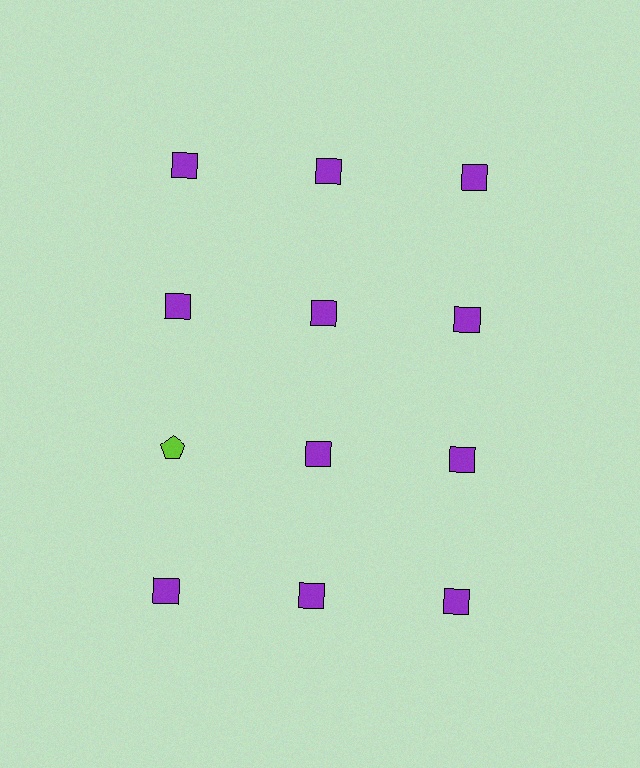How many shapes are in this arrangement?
There are 12 shapes arranged in a grid pattern.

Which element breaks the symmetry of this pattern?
The lime pentagon in the third row, leftmost column breaks the symmetry. All other shapes are purple squares.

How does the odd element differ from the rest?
It differs in both color (lime instead of purple) and shape (pentagon instead of square).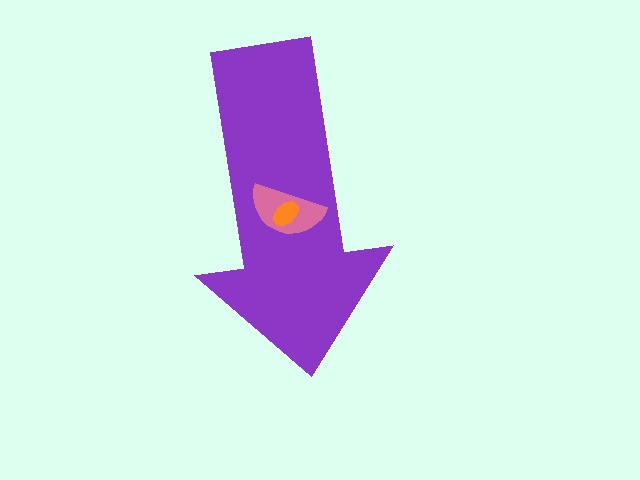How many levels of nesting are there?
3.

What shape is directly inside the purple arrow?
The pink semicircle.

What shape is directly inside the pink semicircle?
The orange ellipse.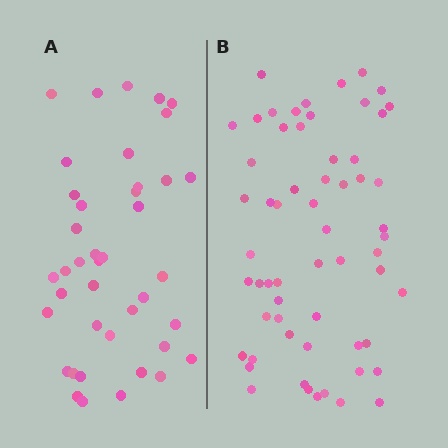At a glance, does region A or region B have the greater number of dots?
Region B (the right region) has more dots.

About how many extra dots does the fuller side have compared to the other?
Region B has approximately 20 more dots than region A.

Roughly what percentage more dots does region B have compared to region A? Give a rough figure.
About 45% more.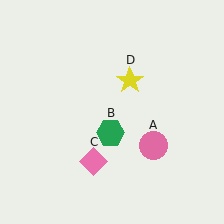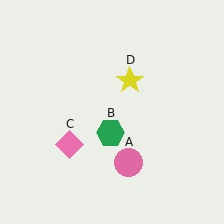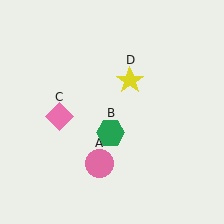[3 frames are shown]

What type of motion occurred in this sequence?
The pink circle (object A), pink diamond (object C) rotated clockwise around the center of the scene.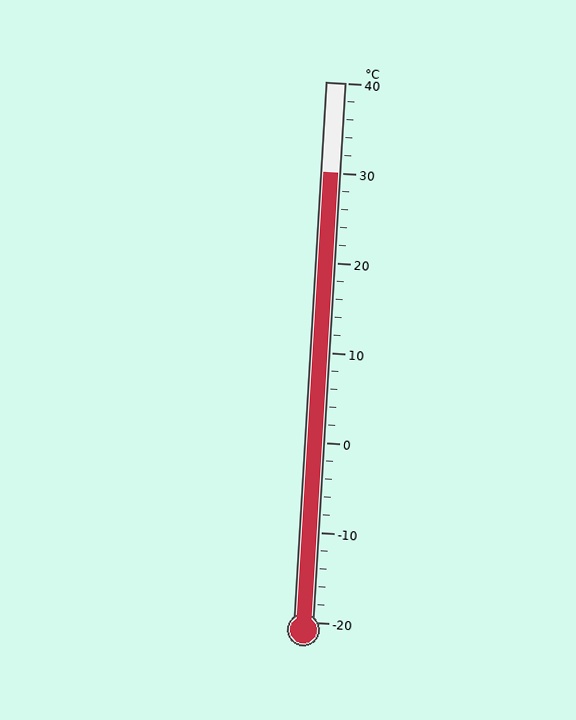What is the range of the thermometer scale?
The thermometer scale ranges from -20°C to 40°C.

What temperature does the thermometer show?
The thermometer shows approximately 30°C.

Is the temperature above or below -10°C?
The temperature is above -10°C.